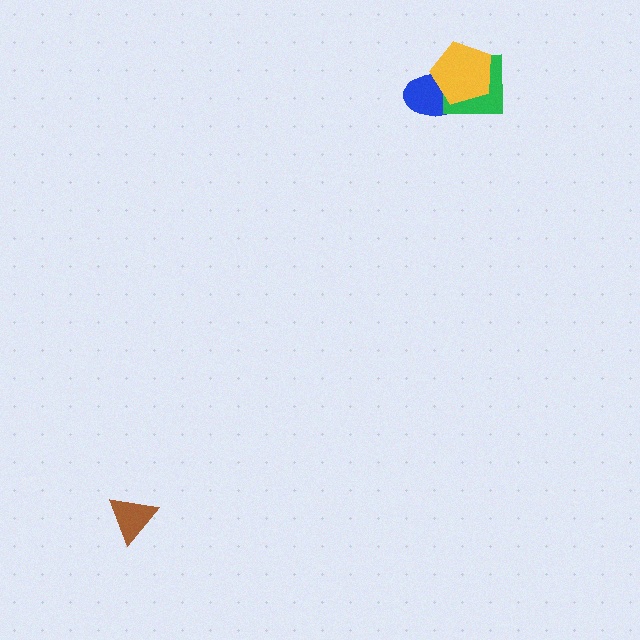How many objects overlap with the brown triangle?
0 objects overlap with the brown triangle.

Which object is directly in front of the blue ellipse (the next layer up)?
The green square is directly in front of the blue ellipse.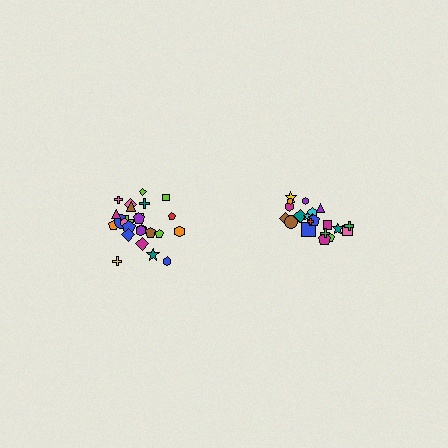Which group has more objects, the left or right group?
The left group.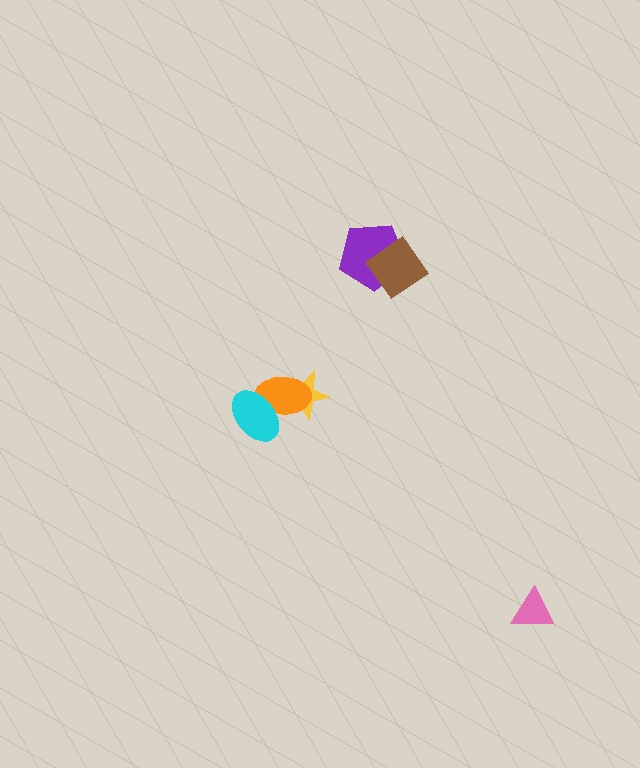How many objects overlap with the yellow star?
1 object overlaps with the yellow star.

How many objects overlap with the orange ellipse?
2 objects overlap with the orange ellipse.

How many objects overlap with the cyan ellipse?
1 object overlaps with the cyan ellipse.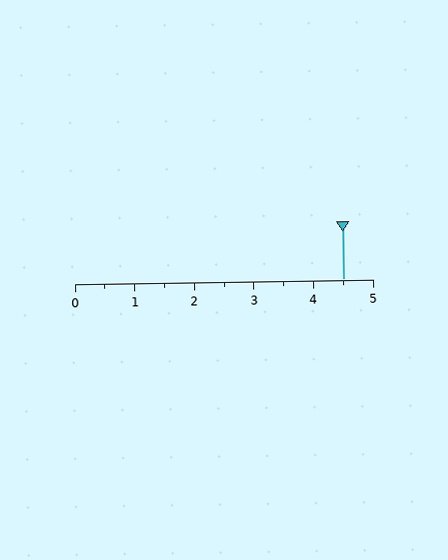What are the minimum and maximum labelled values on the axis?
The axis runs from 0 to 5.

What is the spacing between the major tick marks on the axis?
The major ticks are spaced 1 apart.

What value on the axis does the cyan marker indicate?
The marker indicates approximately 4.5.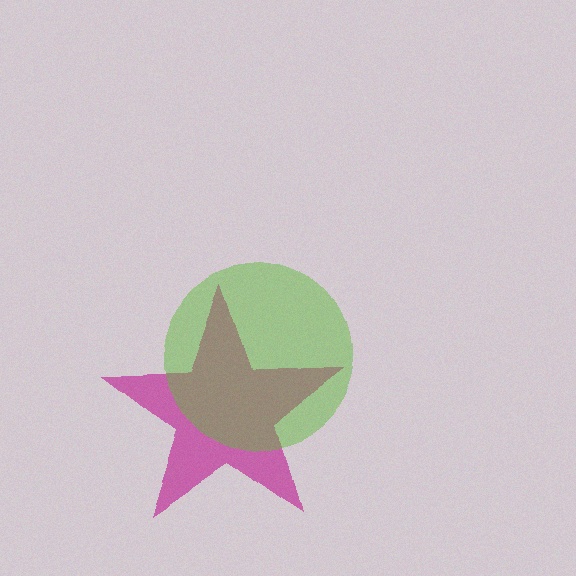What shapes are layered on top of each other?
The layered shapes are: a magenta star, a lime circle.